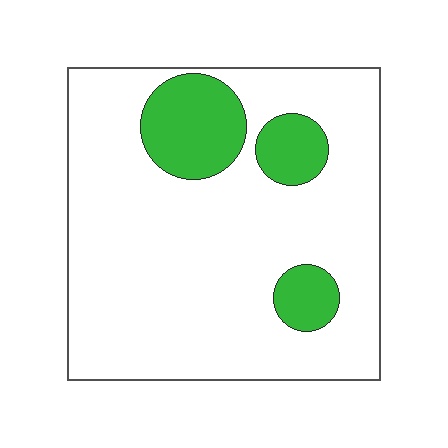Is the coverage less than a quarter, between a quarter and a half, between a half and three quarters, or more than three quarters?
Less than a quarter.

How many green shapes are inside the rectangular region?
3.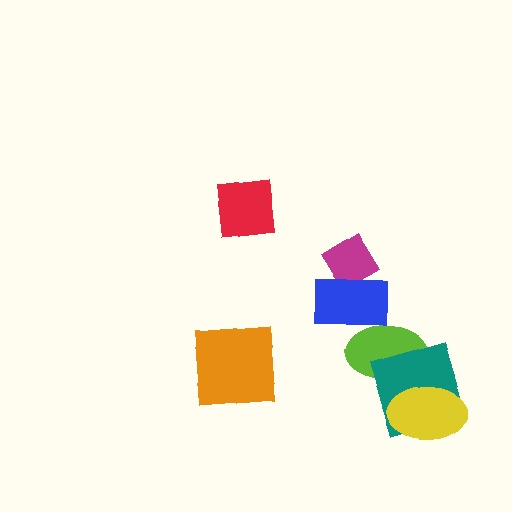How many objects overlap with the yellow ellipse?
2 objects overlap with the yellow ellipse.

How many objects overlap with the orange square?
0 objects overlap with the orange square.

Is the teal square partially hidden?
Yes, it is partially covered by another shape.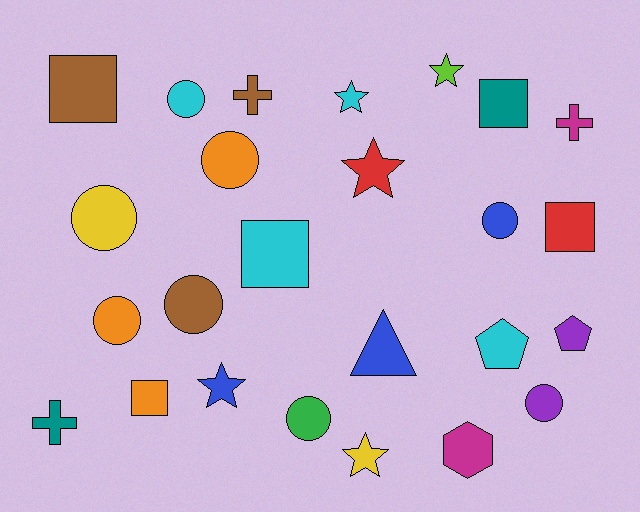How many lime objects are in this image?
There is 1 lime object.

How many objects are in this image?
There are 25 objects.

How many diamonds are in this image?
There are no diamonds.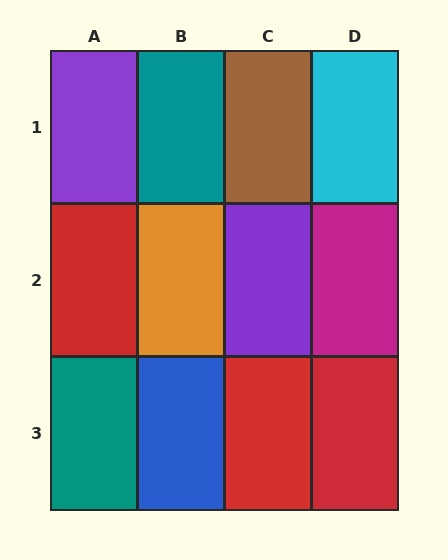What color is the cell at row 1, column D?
Cyan.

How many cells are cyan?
1 cell is cyan.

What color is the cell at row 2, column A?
Red.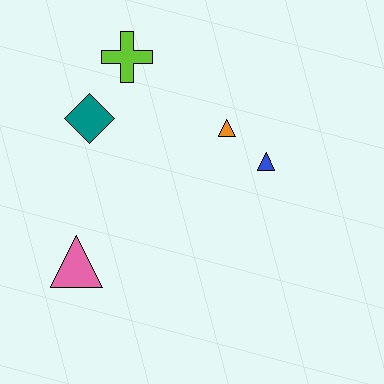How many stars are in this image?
There are no stars.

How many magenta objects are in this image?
There are no magenta objects.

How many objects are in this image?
There are 5 objects.